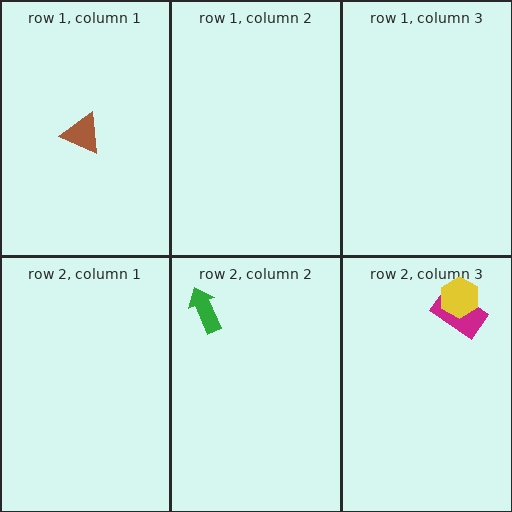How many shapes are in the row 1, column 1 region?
1.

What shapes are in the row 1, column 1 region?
The brown triangle.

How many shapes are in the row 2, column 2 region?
1.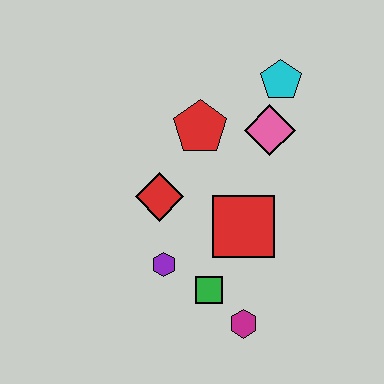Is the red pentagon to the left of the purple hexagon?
No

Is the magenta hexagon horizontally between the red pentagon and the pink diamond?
Yes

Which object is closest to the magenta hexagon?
The green square is closest to the magenta hexagon.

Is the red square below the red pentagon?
Yes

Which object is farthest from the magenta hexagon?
The cyan pentagon is farthest from the magenta hexagon.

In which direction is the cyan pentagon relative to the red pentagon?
The cyan pentagon is to the right of the red pentagon.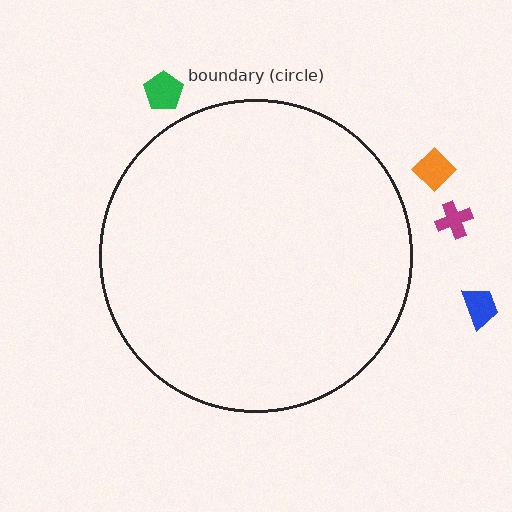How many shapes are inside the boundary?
0 inside, 4 outside.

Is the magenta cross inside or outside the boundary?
Outside.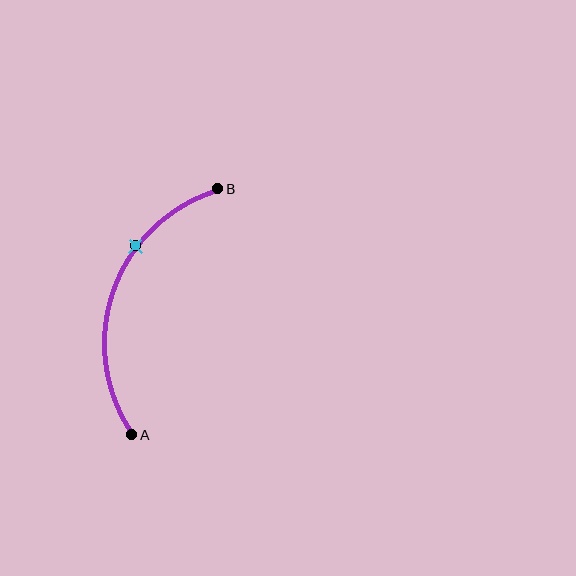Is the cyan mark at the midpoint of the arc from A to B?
No. The cyan mark lies on the arc but is closer to endpoint B. The arc midpoint would be at the point on the curve equidistant along the arc from both A and B.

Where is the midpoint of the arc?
The arc midpoint is the point on the curve farthest from the straight line joining A and B. It sits to the left of that line.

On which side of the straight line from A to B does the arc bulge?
The arc bulges to the left of the straight line connecting A and B.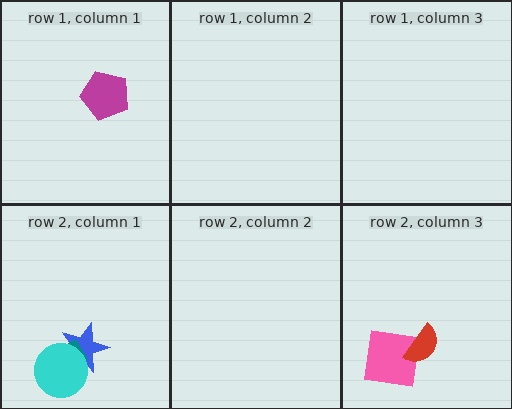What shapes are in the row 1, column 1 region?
The magenta pentagon.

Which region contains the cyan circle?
The row 2, column 1 region.